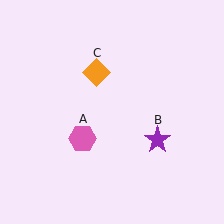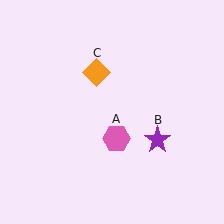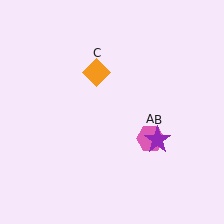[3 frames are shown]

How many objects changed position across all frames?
1 object changed position: pink hexagon (object A).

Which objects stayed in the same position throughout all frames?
Purple star (object B) and orange diamond (object C) remained stationary.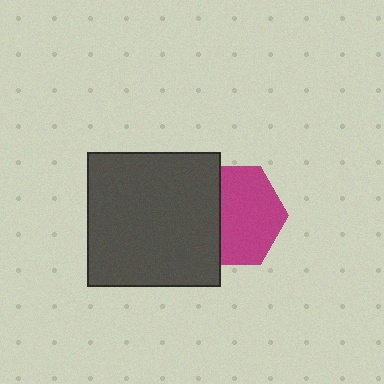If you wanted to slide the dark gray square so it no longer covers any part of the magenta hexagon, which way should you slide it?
Slide it left — that is the most direct way to separate the two shapes.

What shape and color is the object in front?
The object in front is a dark gray square.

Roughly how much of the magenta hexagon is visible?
About half of it is visible (roughly 62%).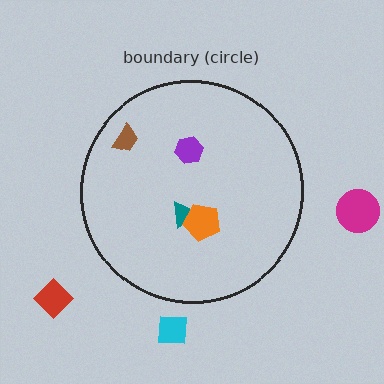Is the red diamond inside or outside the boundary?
Outside.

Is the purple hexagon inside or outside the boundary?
Inside.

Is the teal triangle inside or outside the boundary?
Inside.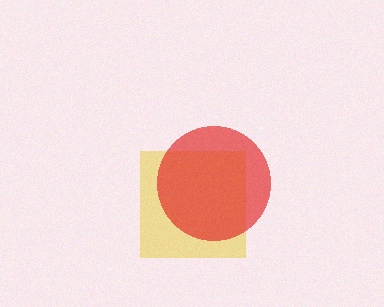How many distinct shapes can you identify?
There are 2 distinct shapes: a yellow square, a red circle.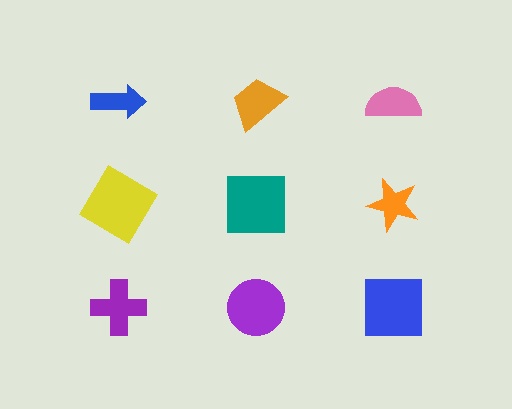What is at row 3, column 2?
A purple circle.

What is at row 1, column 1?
A blue arrow.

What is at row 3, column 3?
A blue square.